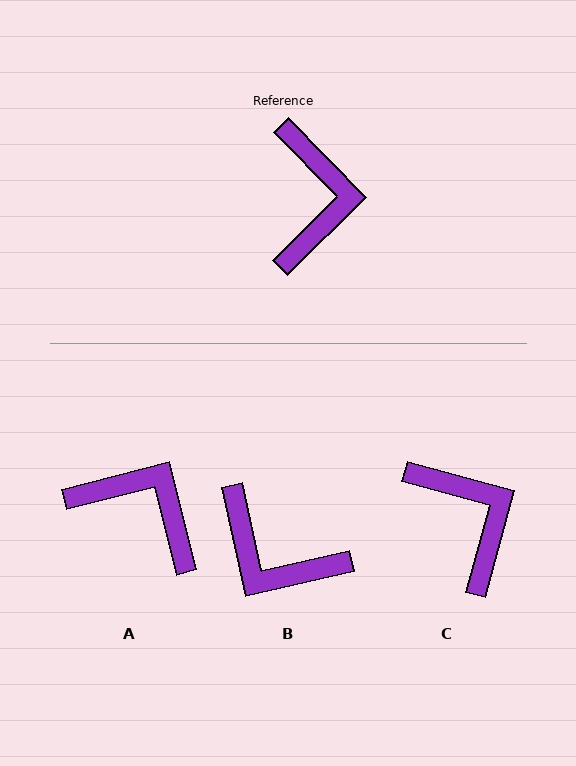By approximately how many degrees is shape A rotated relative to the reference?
Approximately 60 degrees counter-clockwise.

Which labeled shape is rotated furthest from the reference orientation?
B, about 122 degrees away.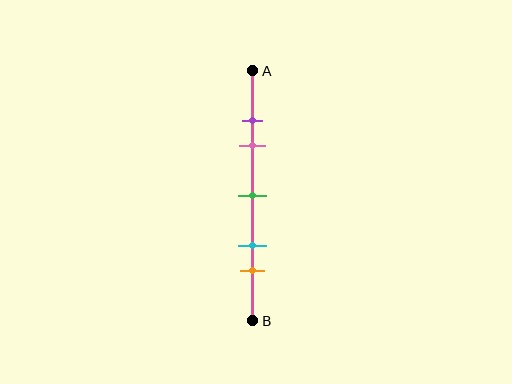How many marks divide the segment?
There are 5 marks dividing the segment.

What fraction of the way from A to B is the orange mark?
The orange mark is approximately 80% (0.8) of the way from A to B.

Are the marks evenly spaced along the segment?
No, the marks are not evenly spaced.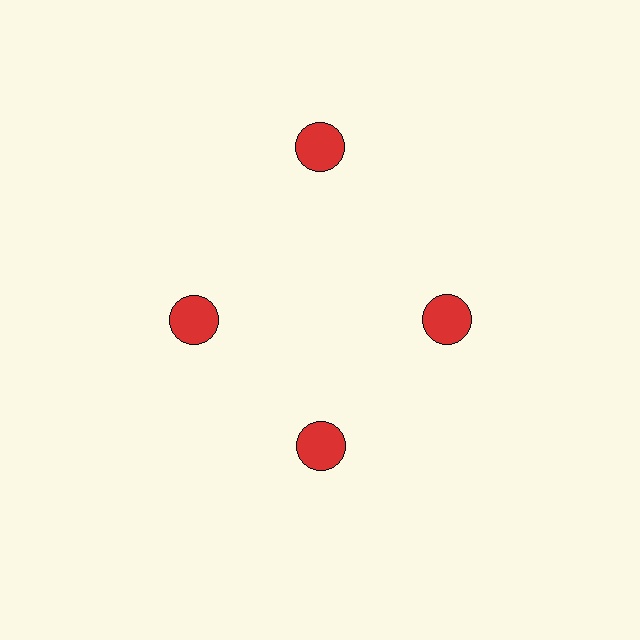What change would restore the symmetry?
The symmetry would be restored by moving it inward, back onto the ring so that all 4 circles sit at equal angles and equal distance from the center.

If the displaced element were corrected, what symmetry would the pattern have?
It would have 4-fold rotational symmetry — the pattern would map onto itself every 90 degrees.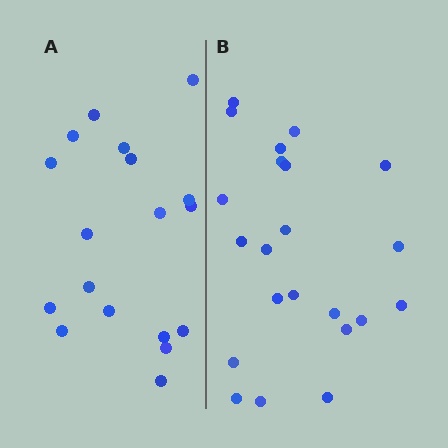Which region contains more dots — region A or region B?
Region B (the right region) has more dots.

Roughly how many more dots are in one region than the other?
Region B has about 4 more dots than region A.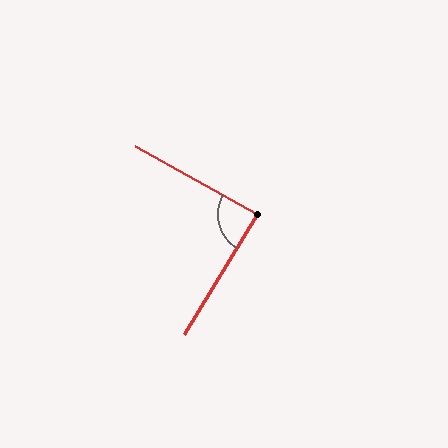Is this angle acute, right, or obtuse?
It is approximately a right angle.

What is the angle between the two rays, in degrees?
Approximately 88 degrees.